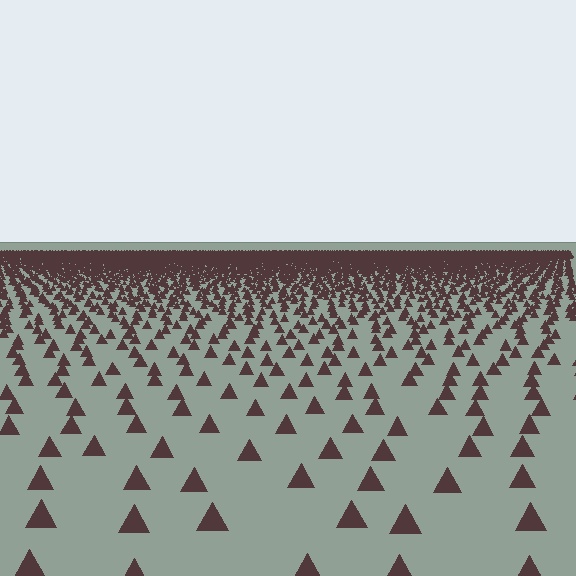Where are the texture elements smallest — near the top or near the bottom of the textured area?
Near the top.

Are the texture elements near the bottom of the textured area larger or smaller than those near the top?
Larger. Near the bottom, elements are closer to the viewer and appear at a bigger on-screen size.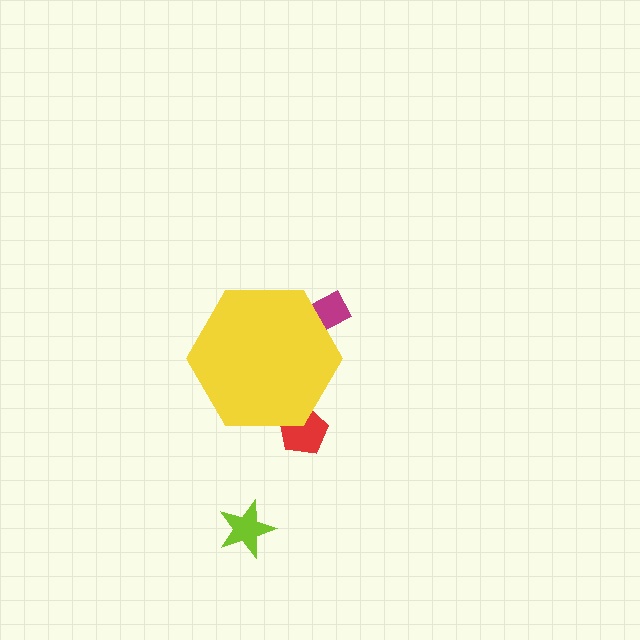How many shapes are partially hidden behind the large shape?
2 shapes are partially hidden.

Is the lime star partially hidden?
No, the lime star is fully visible.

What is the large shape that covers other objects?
A yellow hexagon.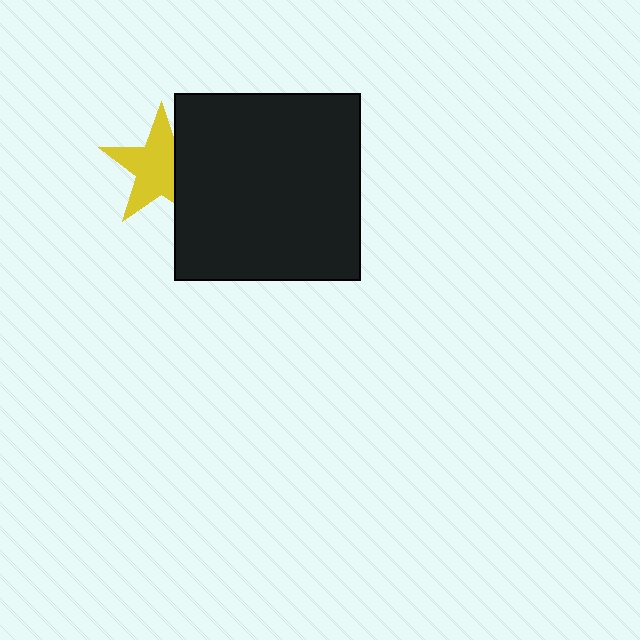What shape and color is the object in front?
The object in front is a black square.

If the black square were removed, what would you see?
You would see the complete yellow star.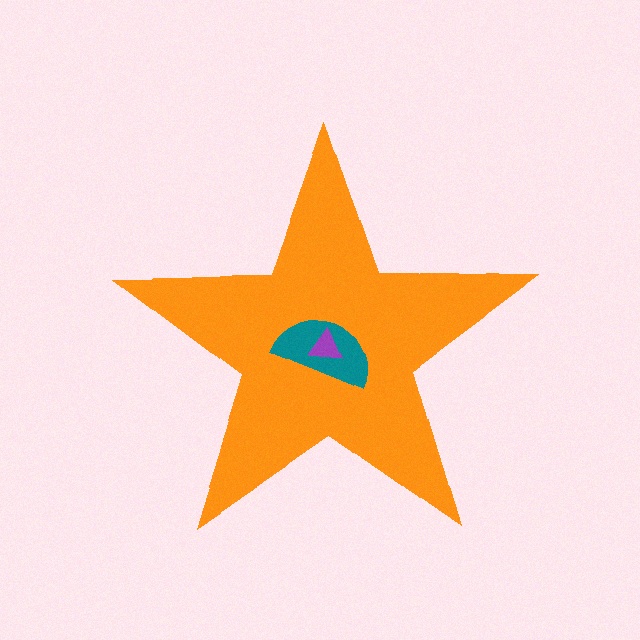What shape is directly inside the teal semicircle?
The purple triangle.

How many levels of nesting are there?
3.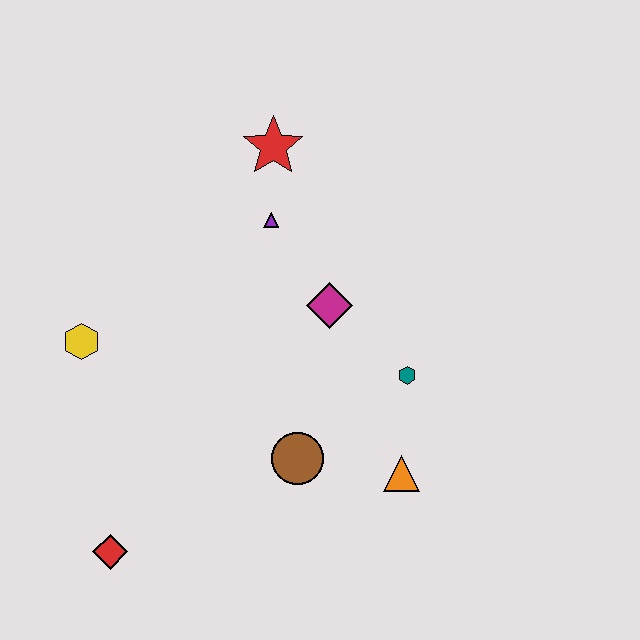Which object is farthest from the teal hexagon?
The red diamond is farthest from the teal hexagon.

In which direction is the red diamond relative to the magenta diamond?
The red diamond is below the magenta diamond.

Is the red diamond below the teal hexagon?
Yes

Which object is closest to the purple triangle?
The red star is closest to the purple triangle.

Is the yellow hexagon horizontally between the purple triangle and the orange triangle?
No